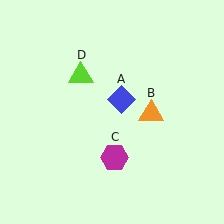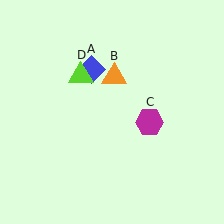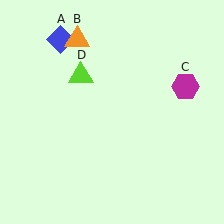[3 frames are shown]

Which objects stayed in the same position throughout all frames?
Lime triangle (object D) remained stationary.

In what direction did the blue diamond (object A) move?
The blue diamond (object A) moved up and to the left.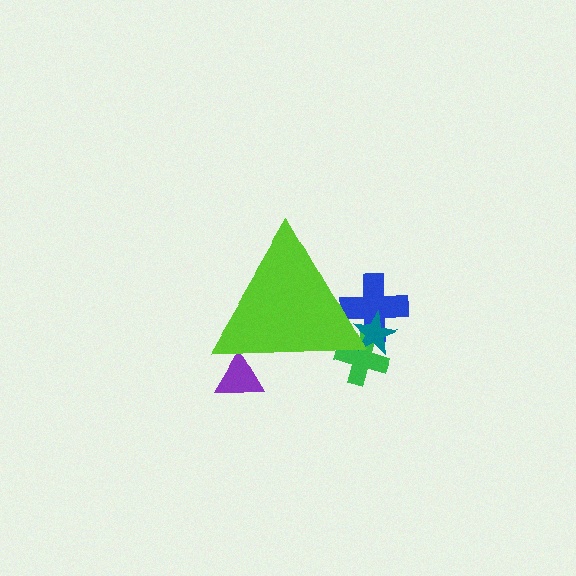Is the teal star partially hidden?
Yes, the teal star is partially hidden behind the lime triangle.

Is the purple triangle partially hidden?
Yes, the purple triangle is partially hidden behind the lime triangle.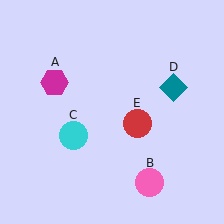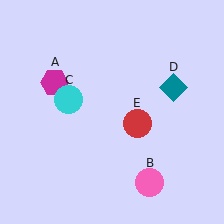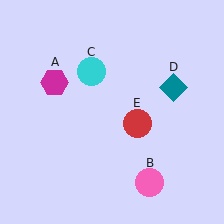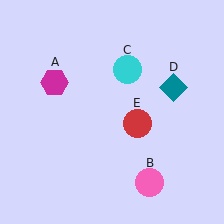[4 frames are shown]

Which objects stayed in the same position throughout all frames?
Magenta hexagon (object A) and pink circle (object B) and teal diamond (object D) and red circle (object E) remained stationary.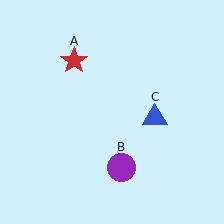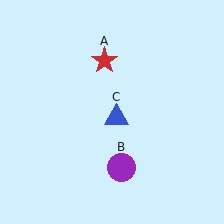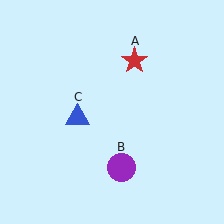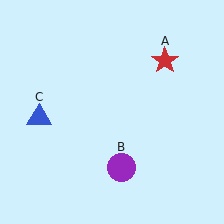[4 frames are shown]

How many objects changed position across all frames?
2 objects changed position: red star (object A), blue triangle (object C).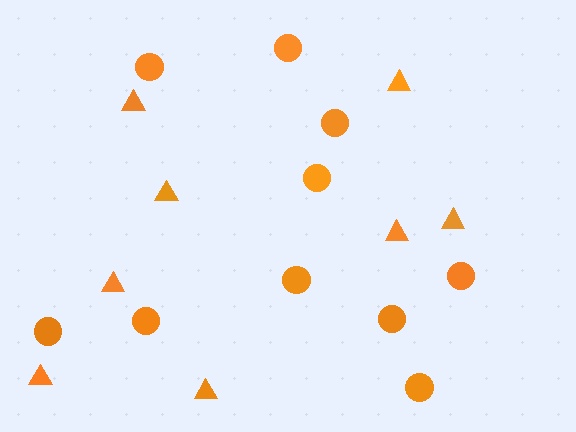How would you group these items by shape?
There are 2 groups: one group of circles (10) and one group of triangles (8).